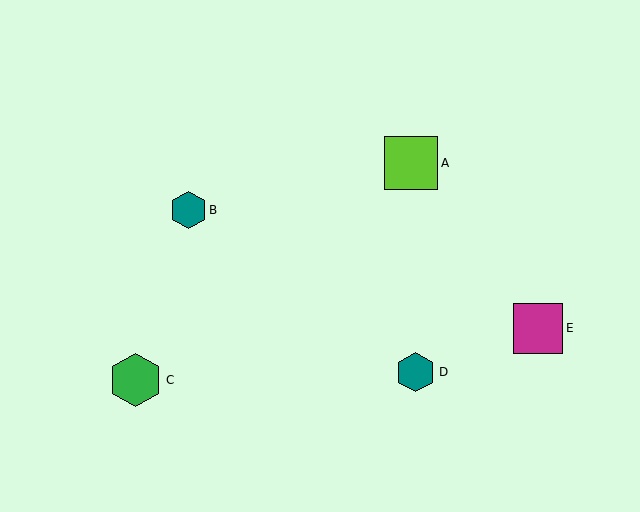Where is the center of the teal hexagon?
The center of the teal hexagon is at (416, 372).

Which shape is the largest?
The green hexagon (labeled C) is the largest.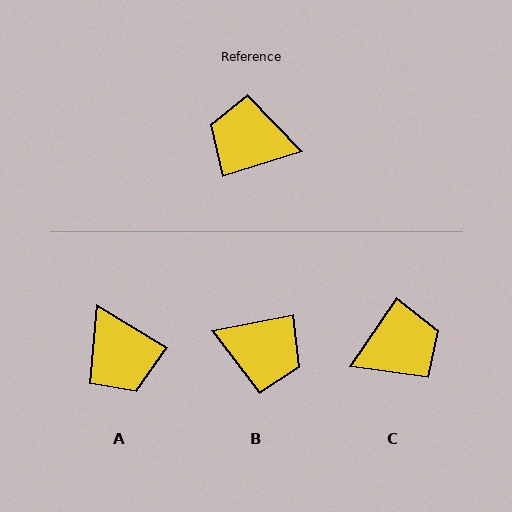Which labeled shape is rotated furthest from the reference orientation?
B, about 174 degrees away.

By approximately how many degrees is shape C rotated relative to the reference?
Approximately 142 degrees clockwise.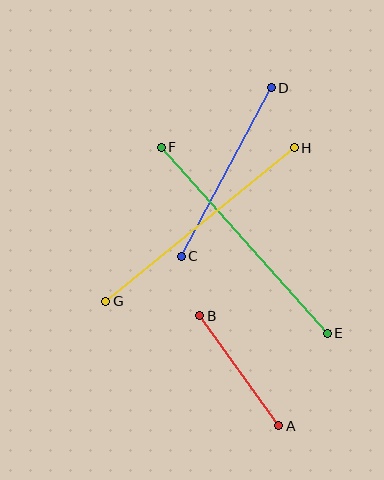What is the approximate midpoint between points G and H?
The midpoint is at approximately (200, 225) pixels.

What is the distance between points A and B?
The distance is approximately 136 pixels.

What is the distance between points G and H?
The distance is approximately 243 pixels.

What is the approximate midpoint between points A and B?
The midpoint is at approximately (239, 371) pixels.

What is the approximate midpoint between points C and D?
The midpoint is at approximately (226, 172) pixels.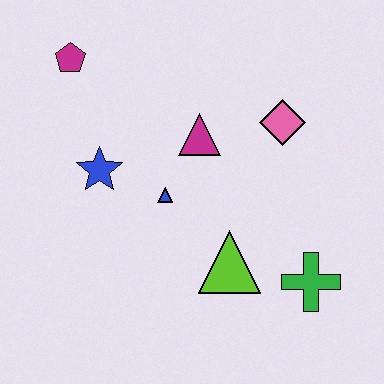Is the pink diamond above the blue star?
Yes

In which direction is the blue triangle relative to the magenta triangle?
The blue triangle is below the magenta triangle.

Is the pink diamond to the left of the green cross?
Yes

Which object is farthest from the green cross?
The magenta pentagon is farthest from the green cross.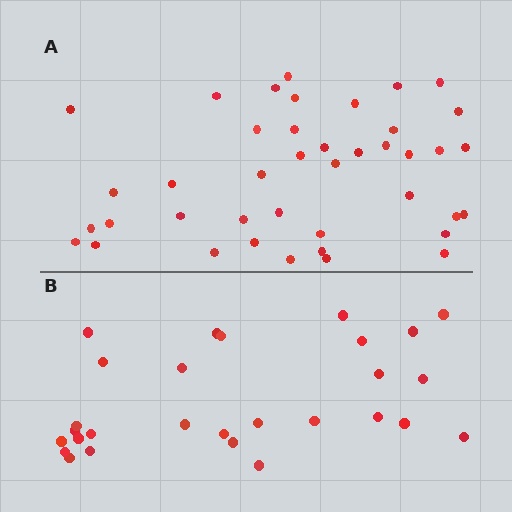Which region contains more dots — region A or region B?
Region A (the top region) has more dots.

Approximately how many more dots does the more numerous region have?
Region A has approximately 15 more dots than region B.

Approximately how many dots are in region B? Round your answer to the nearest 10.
About 30 dots. (The exact count is 28, which rounds to 30.)